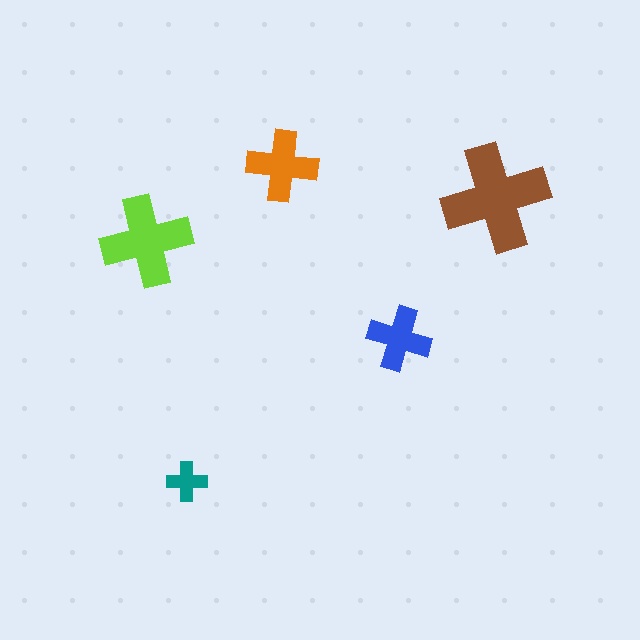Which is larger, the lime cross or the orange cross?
The lime one.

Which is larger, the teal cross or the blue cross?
The blue one.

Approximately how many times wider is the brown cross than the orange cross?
About 1.5 times wider.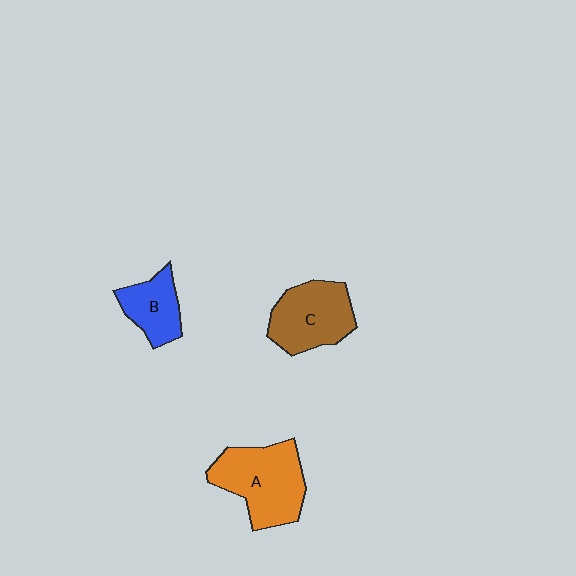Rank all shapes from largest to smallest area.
From largest to smallest: A (orange), C (brown), B (blue).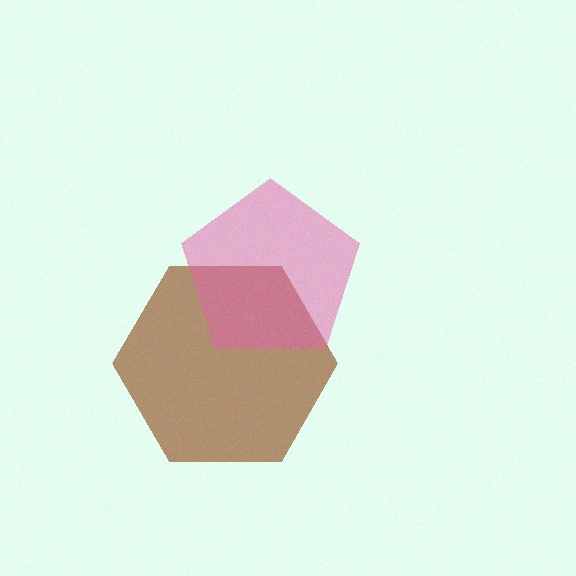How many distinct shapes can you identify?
There are 2 distinct shapes: a brown hexagon, a pink pentagon.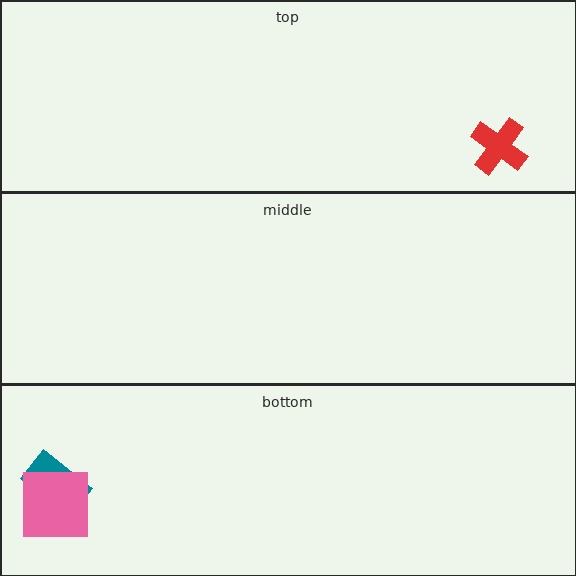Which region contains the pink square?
The bottom region.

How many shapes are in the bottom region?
2.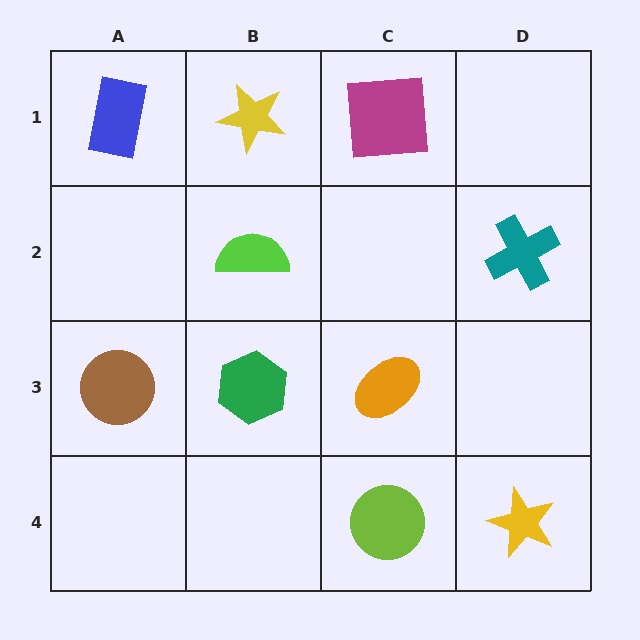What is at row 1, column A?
A blue rectangle.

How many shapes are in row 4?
2 shapes.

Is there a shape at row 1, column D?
No, that cell is empty.